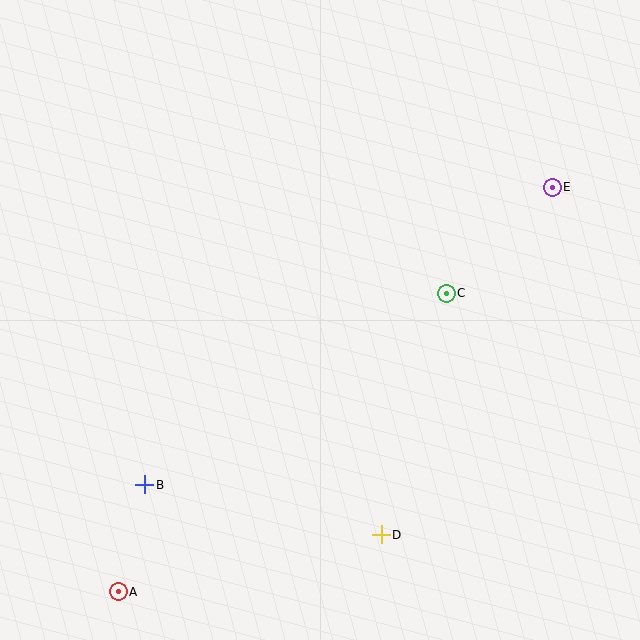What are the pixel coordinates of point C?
Point C is at (446, 293).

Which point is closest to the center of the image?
Point C at (446, 293) is closest to the center.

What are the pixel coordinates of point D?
Point D is at (381, 535).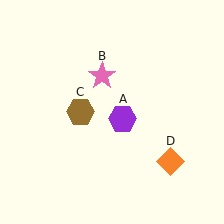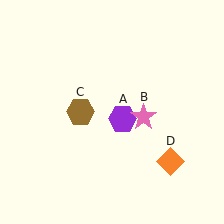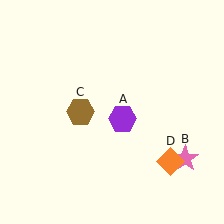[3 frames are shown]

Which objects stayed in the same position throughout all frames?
Purple hexagon (object A) and brown hexagon (object C) and orange diamond (object D) remained stationary.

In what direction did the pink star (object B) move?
The pink star (object B) moved down and to the right.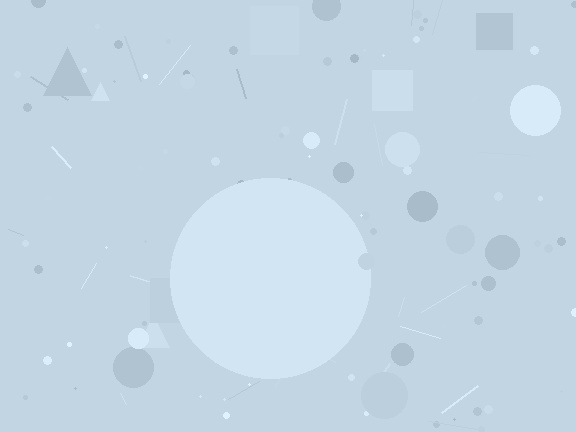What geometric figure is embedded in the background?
A circle is embedded in the background.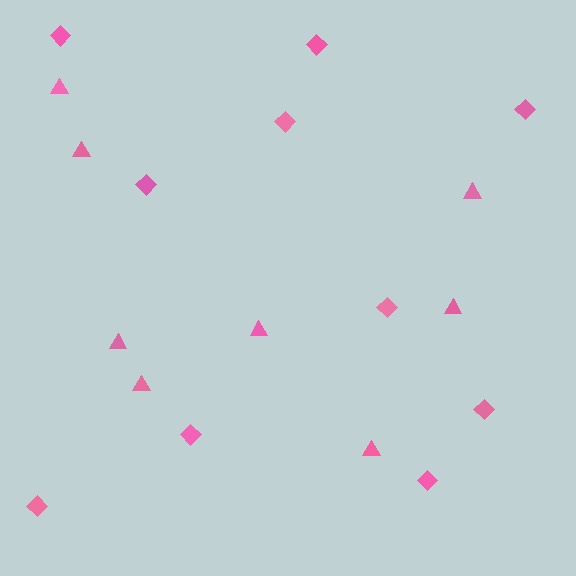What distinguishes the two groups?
There are 2 groups: one group of triangles (8) and one group of diamonds (10).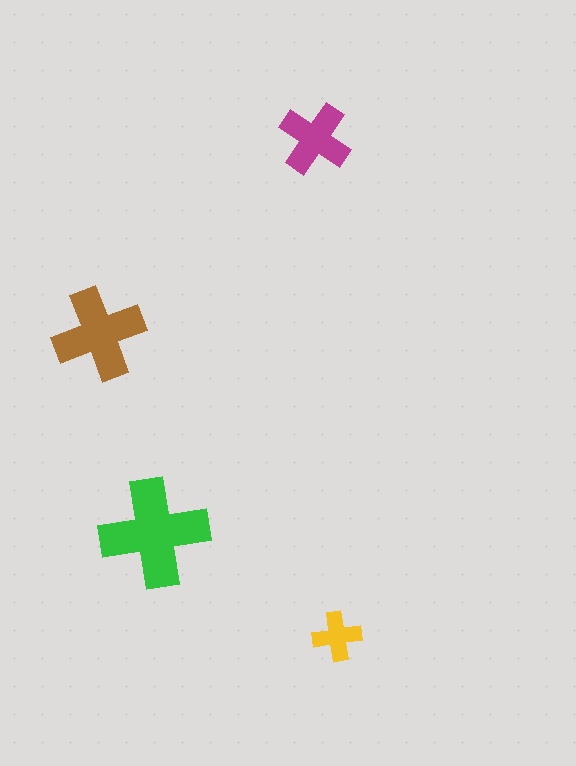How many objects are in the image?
There are 4 objects in the image.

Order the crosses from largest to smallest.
the green one, the brown one, the magenta one, the yellow one.